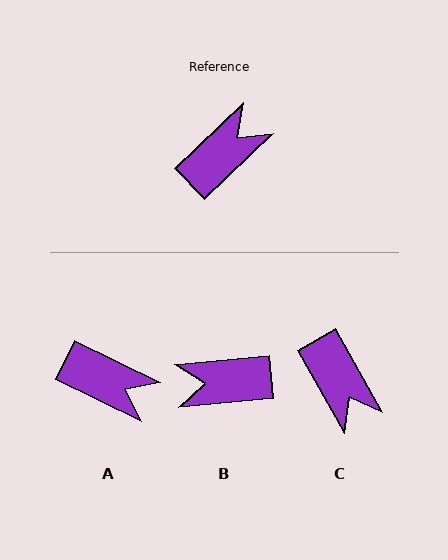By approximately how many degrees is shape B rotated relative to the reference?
Approximately 142 degrees counter-clockwise.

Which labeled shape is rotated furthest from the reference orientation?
B, about 142 degrees away.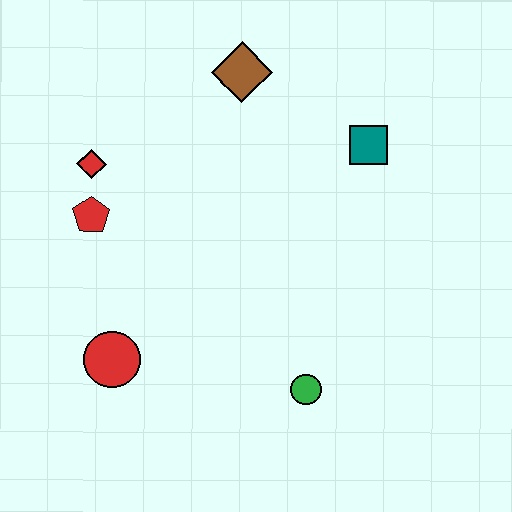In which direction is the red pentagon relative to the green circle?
The red pentagon is to the left of the green circle.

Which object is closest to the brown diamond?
The teal square is closest to the brown diamond.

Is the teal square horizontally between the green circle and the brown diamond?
No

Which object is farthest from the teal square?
The red circle is farthest from the teal square.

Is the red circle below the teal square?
Yes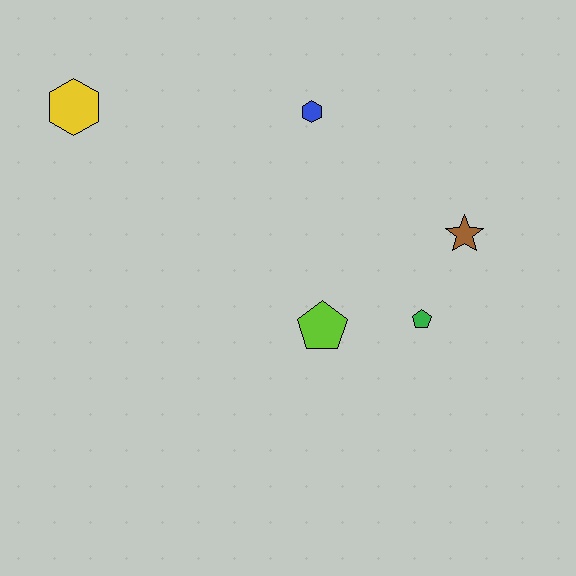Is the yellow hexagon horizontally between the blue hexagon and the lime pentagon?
No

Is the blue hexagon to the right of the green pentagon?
No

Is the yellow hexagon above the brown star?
Yes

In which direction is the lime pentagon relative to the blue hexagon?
The lime pentagon is below the blue hexagon.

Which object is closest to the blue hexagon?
The brown star is closest to the blue hexagon.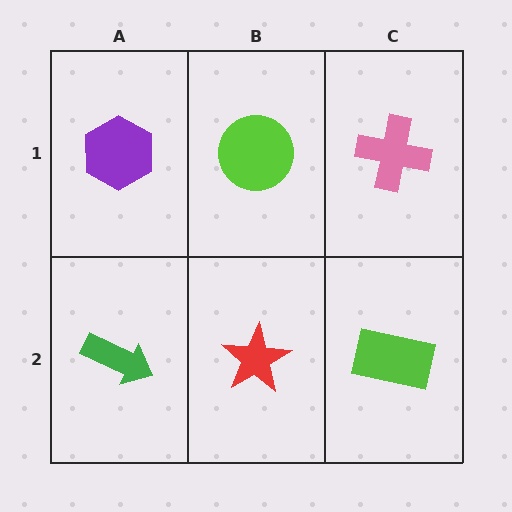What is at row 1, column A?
A purple hexagon.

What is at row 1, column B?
A lime circle.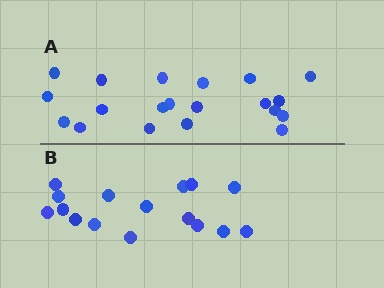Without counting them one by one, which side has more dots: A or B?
Region A (the top region) has more dots.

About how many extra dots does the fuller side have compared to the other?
Region A has about 4 more dots than region B.